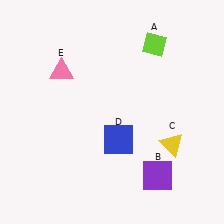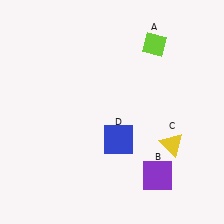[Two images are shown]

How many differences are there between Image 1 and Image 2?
There is 1 difference between the two images.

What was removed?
The pink triangle (E) was removed in Image 2.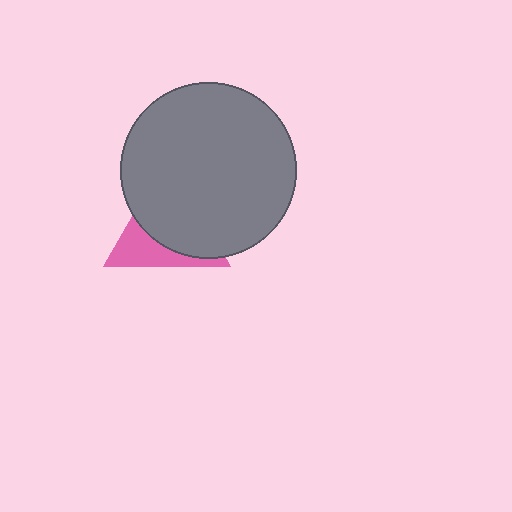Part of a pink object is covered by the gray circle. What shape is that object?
It is a triangle.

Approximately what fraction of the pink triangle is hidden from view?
Roughly 65% of the pink triangle is hidden behind the gray circle.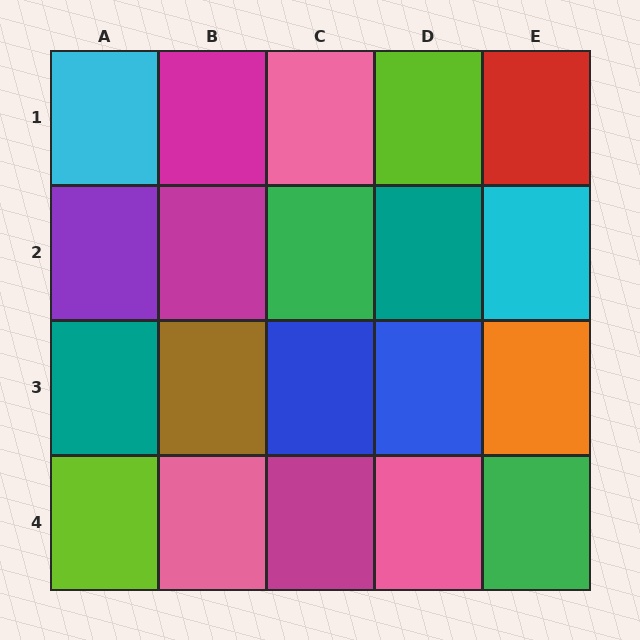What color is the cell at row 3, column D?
Blue.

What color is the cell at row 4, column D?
Pink.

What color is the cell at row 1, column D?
Lime.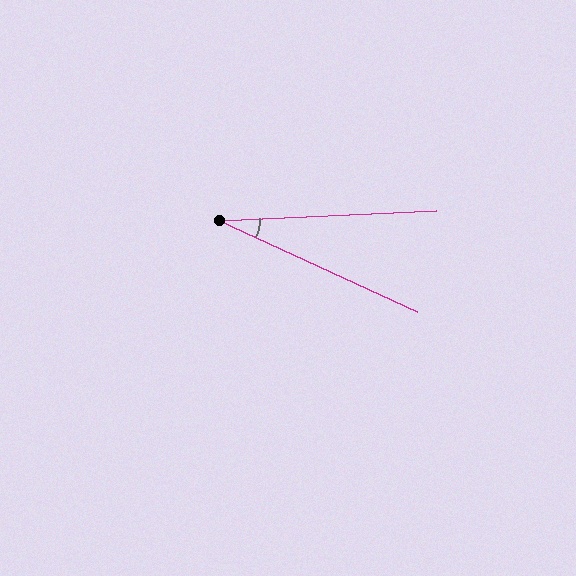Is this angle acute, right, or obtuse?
It is acute.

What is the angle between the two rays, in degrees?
Approximately 27 degrees.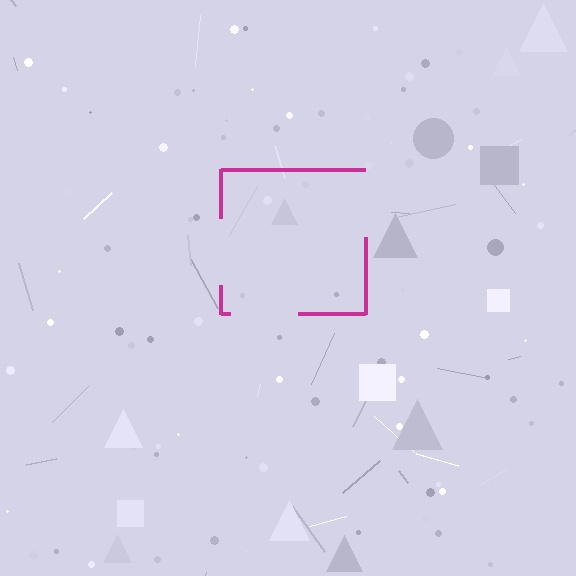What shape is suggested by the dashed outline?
The dashed outline suggests a square.